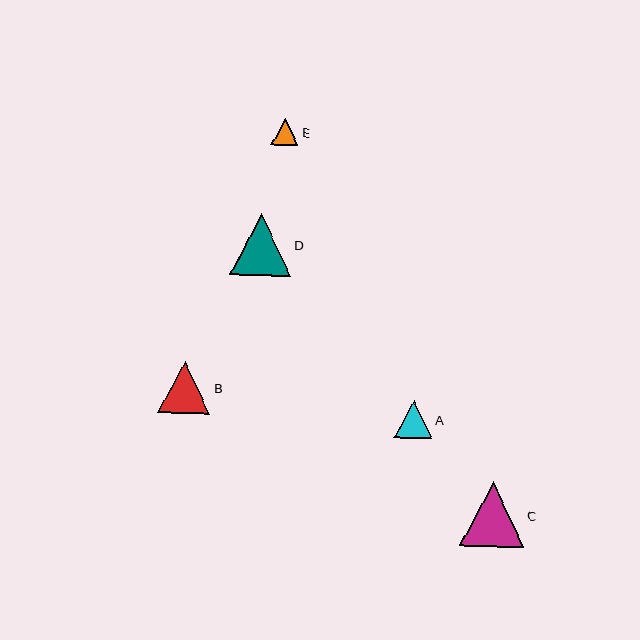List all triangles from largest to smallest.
From largest to smallest: C, D, B, A, E.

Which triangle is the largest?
Triangle C is the largest with a size of approximately 64 pixels.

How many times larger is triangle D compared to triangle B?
Triangle D is approximately 1.2 times the size of triangle B.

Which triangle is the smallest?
Triangle E is the smallest with a size of approximately 27 pixels.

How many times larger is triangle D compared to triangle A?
Triangle D is approximately 1.6 times the size of triangle A.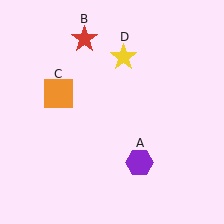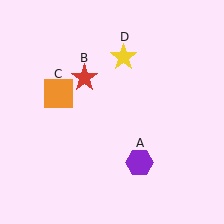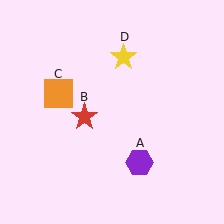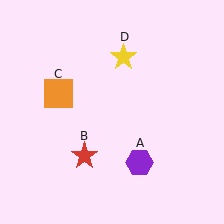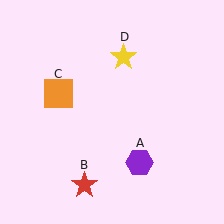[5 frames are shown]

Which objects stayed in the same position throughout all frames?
Purple hexagon (object A) and orange square (object C) and yellow star (object D) remained stationary.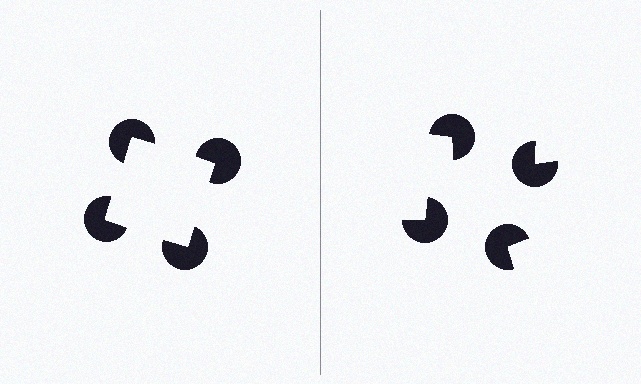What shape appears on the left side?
An illusory square.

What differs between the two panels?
The pac-man discs are positioned identically on both sides; only the wedge orientations differ. On the left they align to a square; on the right they are misaligned.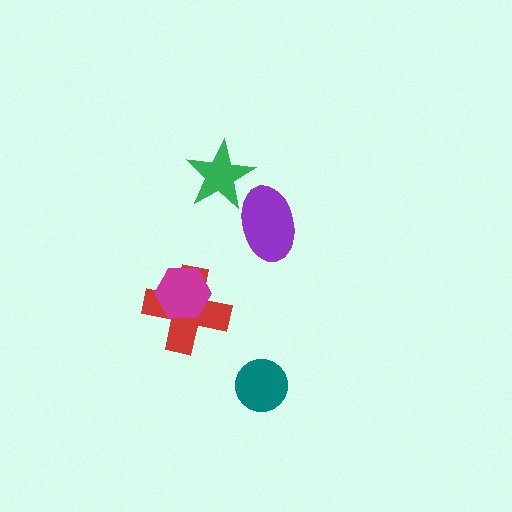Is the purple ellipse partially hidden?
Yes, it is partially covered by another shape.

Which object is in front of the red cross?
The magenta hexagon is in front of the red cross.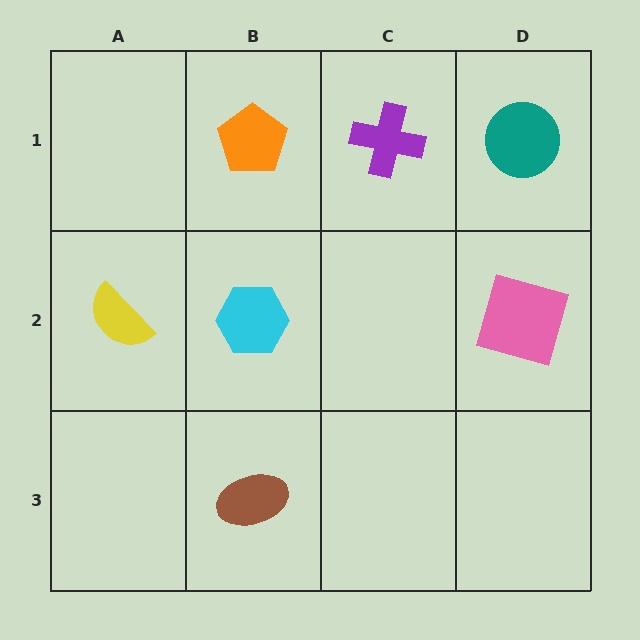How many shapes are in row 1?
3 shapes.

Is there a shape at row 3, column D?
No, that cell is empty.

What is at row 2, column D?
A pink square.